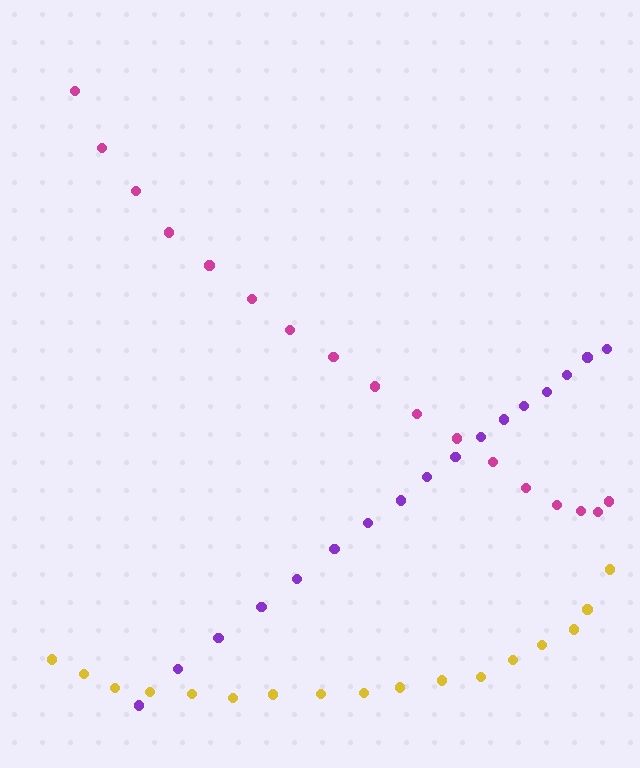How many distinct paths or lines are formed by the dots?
There are 3 distinct paths.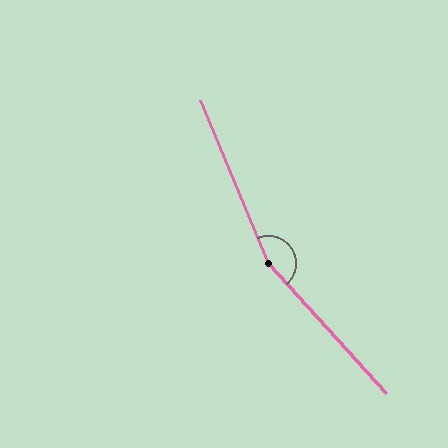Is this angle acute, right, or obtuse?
It is obtuse.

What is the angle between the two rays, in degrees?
Approximately 161 degrees.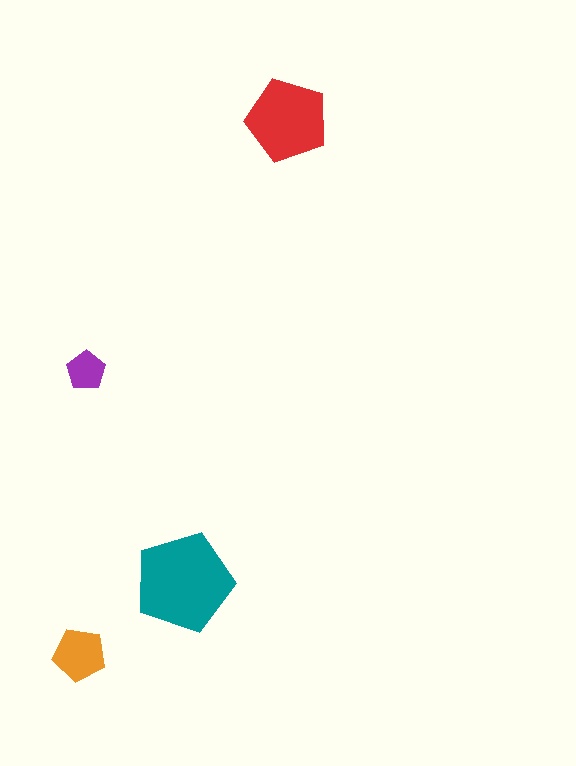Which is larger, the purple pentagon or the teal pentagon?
The teal one.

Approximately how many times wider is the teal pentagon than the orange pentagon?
About 2 times wider.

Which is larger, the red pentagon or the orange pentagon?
The red one.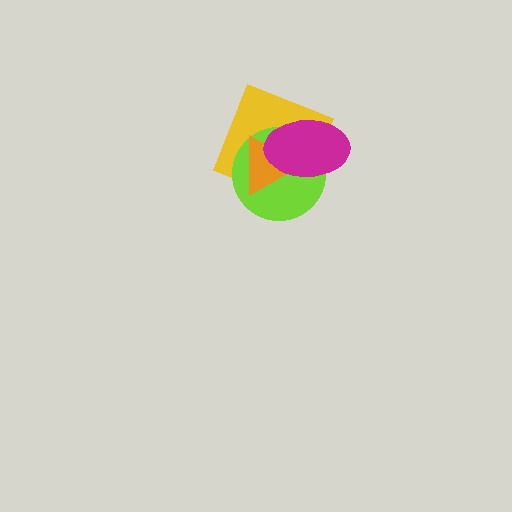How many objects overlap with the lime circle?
3 objects overlap with the lime circle.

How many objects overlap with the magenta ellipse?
3 objects overlap with the magenta ellipse.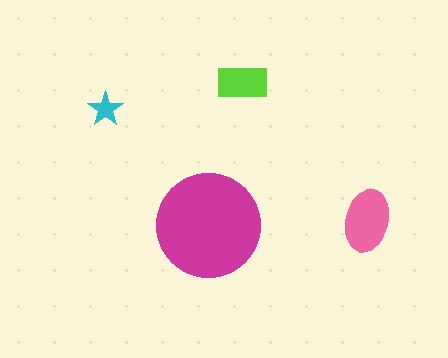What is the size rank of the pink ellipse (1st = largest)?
2nd.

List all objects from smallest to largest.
The cyan star, the lime rectangle, the pink ellipse, the magenta circle.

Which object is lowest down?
The magenta circle is bottommost.